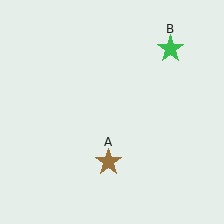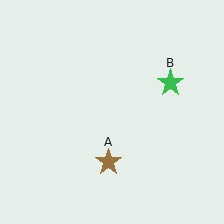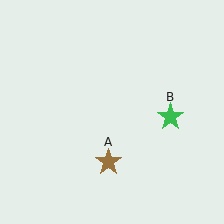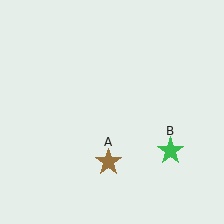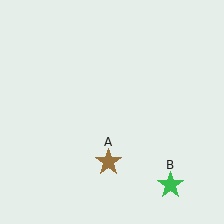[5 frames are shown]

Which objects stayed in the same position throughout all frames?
Brown star (object A) remained stationary.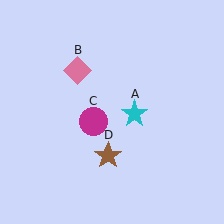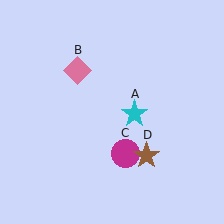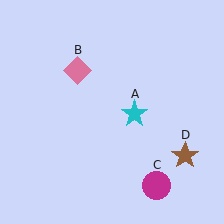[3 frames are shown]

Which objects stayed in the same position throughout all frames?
Cyan star (object A) and pink diamond (object B) remained stationary.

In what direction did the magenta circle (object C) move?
The magenta circle (object C) moved down and to the right.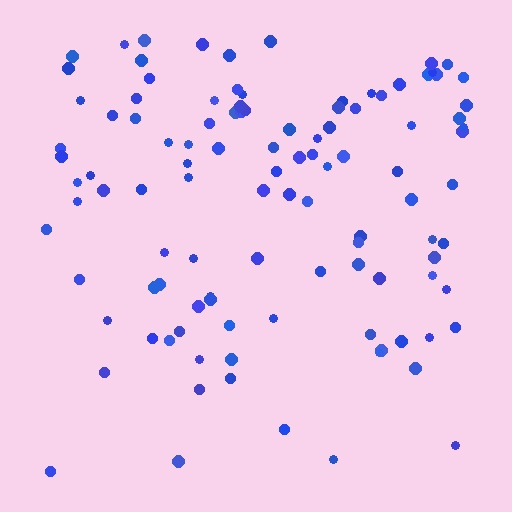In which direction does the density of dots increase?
From bottom to top, with the top side densest.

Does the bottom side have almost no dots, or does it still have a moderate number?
Still a moderate number, just noticeably fewer than the top.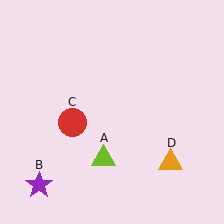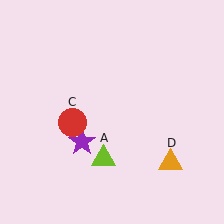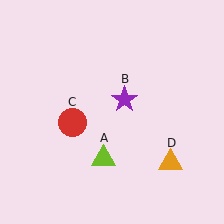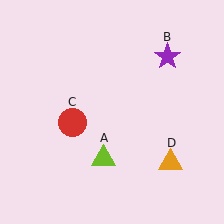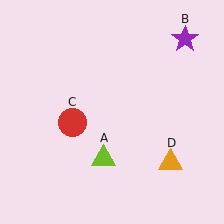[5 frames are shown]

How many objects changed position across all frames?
1 object changed position: purple star (object B).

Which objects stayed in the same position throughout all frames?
Lime triangle (object A) and red circle (object C) and orange triangle (object D) remained stationary.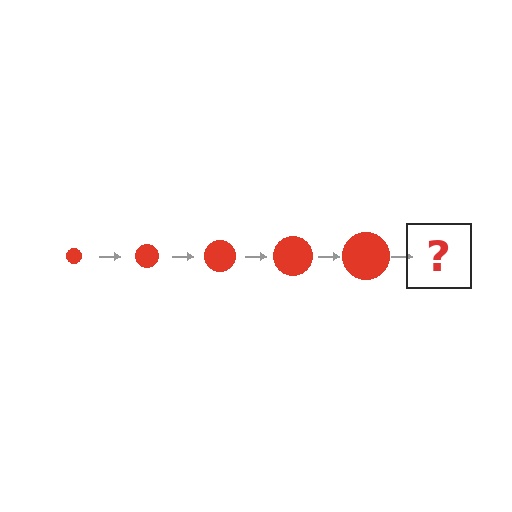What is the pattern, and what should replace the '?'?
The pattern is that the circle gets progressively larger each step. The '?' should be a red circle, larger than the previous one.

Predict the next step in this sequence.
The next step is a red circle, larger than the previous one.